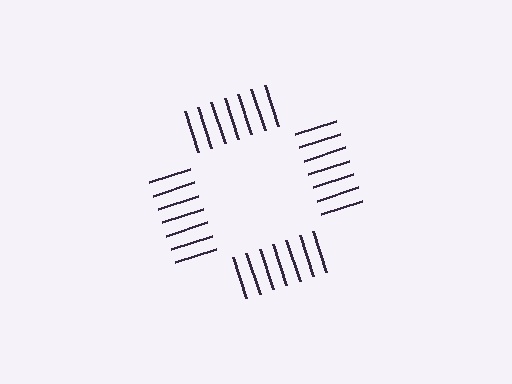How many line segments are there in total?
28 — 7 along each of the 4 edges.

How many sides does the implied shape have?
4 sides — the line-ends trace a square.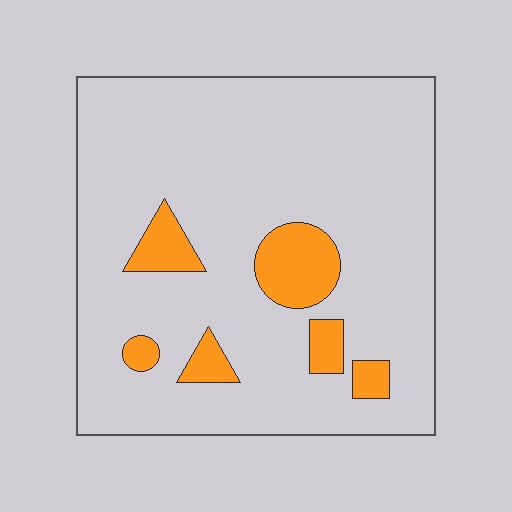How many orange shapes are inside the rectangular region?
6.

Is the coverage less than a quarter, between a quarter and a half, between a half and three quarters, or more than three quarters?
Less than a quarter.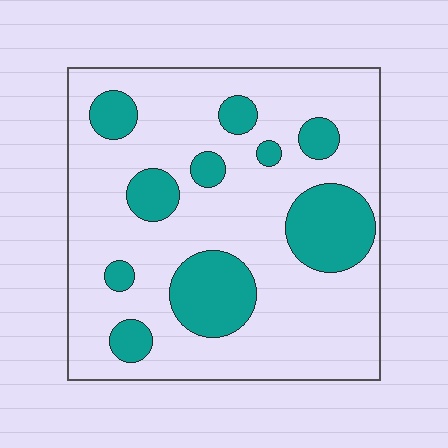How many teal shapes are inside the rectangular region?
10.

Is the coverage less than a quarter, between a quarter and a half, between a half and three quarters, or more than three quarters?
Less than a quarter.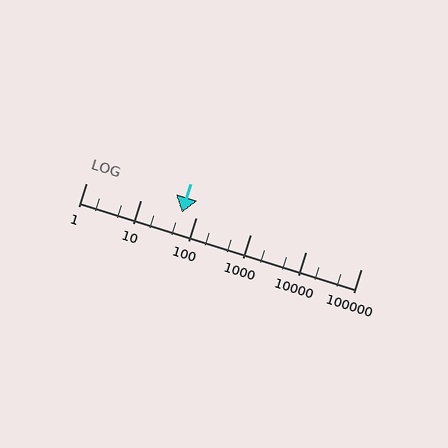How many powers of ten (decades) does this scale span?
The scale spans 5 decades, from 1 to 100000.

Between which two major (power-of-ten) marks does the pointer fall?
The pointer is between 10 and 100.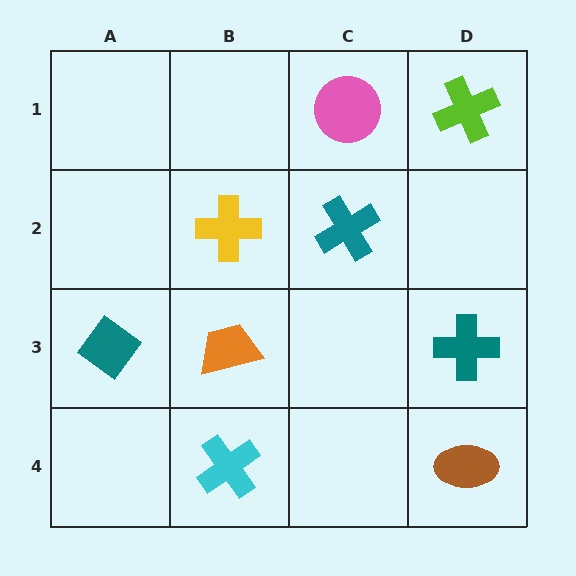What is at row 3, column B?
An orange trapezoid.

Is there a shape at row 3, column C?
No, that cell is empty.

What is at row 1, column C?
A pink circle.